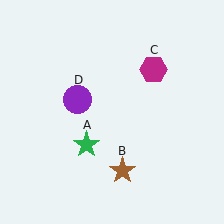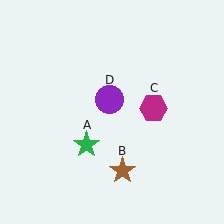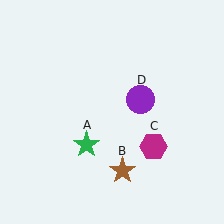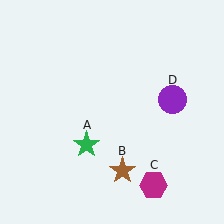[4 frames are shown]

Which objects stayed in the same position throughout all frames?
Green star (object A) and brown star (object B) remained stationary.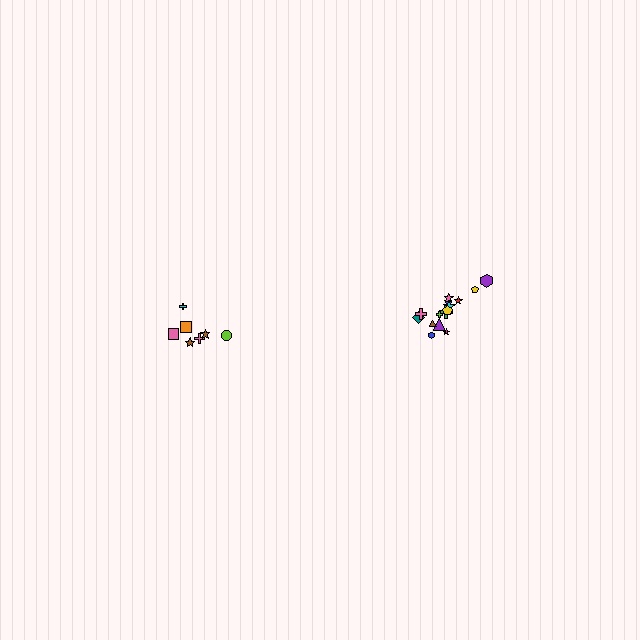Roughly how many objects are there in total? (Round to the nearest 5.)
Roughly 20 objects in total.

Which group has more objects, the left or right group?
The right group.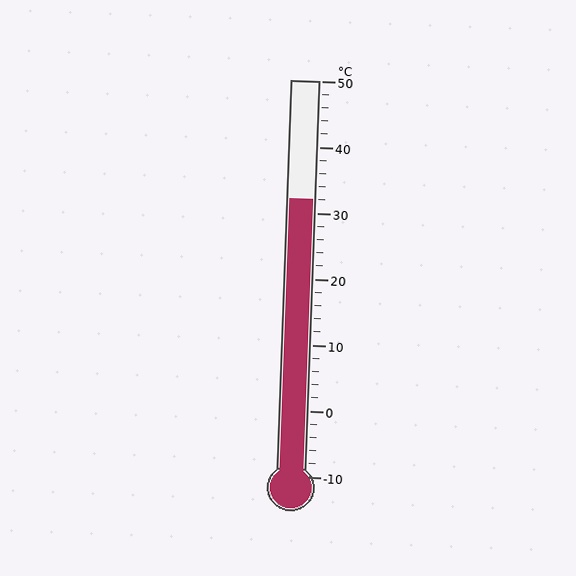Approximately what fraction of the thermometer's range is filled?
The thermometer is filled to approximately 70% of its range.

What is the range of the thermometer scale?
The thermometer scale ranges from -10°C to 50°C.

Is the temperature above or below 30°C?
The temperature is above 30°C.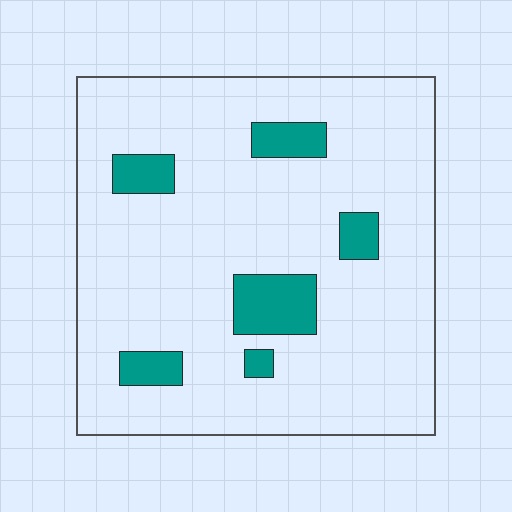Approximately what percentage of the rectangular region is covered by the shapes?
Approximately 10%.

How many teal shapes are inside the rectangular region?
6.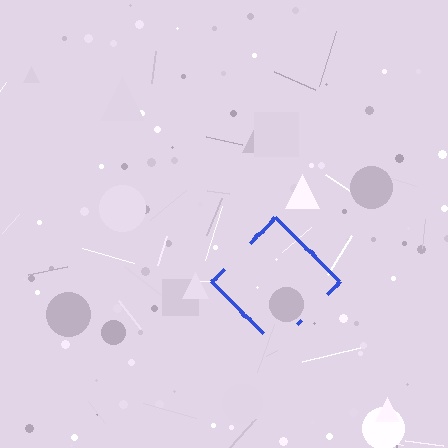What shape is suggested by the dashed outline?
The dashed outline suggests a diamond.